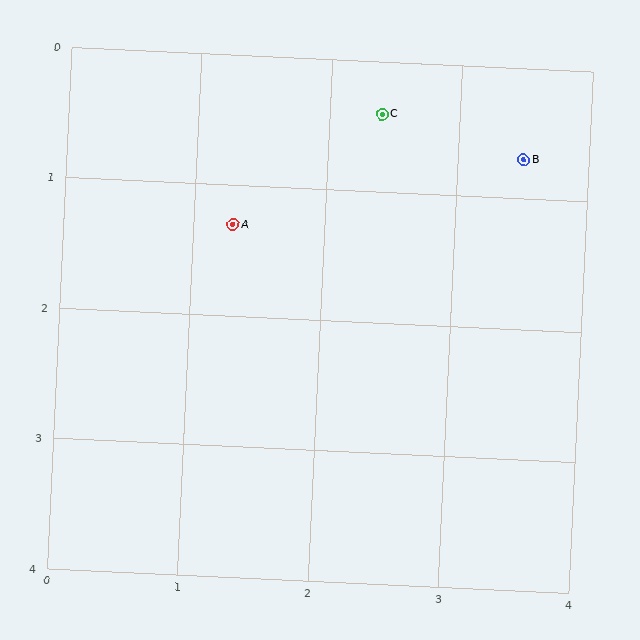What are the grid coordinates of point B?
Point B is at approximately (3.5, 0.7).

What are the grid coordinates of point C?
Point C is at approximately (2.4, 0.4).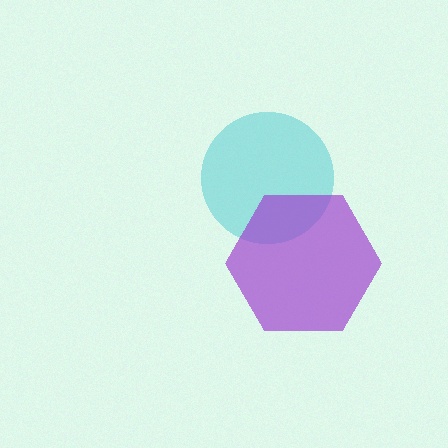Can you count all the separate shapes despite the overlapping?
Yes, there are 2 separate shapes.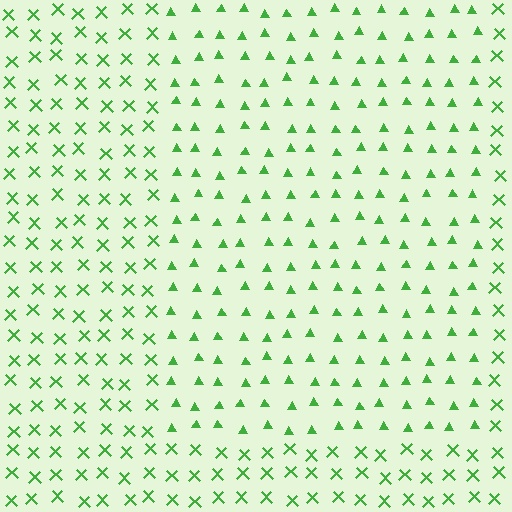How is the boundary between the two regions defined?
The boundary is defined by a change in element shape: triangles inside vs. X marks outside. All elements share the same color and spacing.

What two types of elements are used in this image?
The image uses triangles inside the rectangle region and X marks outside it.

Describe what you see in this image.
The image is filled with small green elements arranged in a uniform grid. A rectangle-shaped region contains triangles, while the surrounding area contains X marks. The boundary is defined purely by the change in element shape.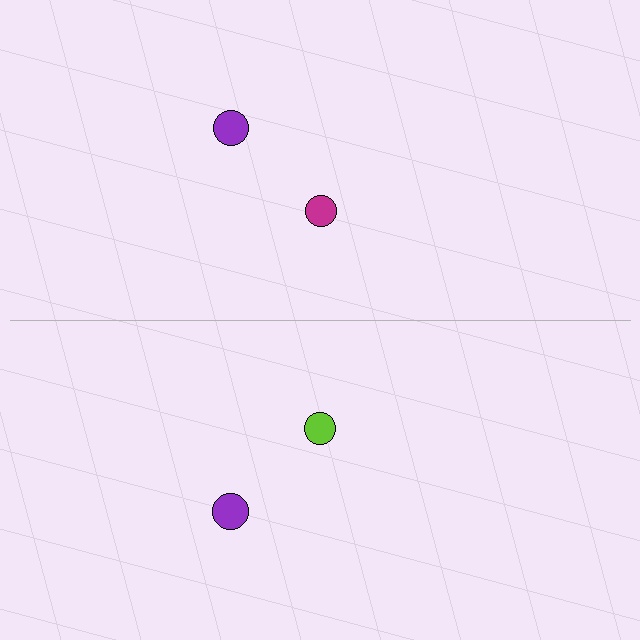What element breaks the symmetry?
The lime circle on the bottom side breaks the symmetry — its mirror counterpart is magenta.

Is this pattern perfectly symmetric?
No, the pattern is not perfectly symmetric. The lime circle on the bottom side breaks the symmetry — its mirror counterpart is magenta.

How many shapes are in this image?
There are 4 shapes in this image.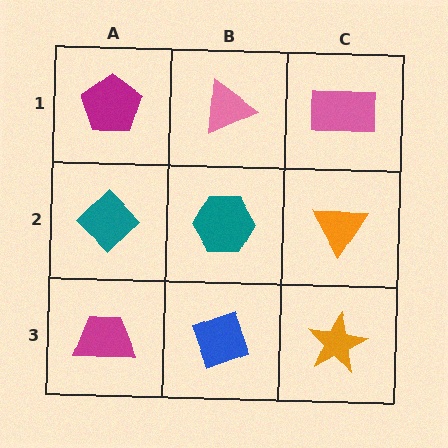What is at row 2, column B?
A teal hexagon.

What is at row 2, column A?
A teal diamond.